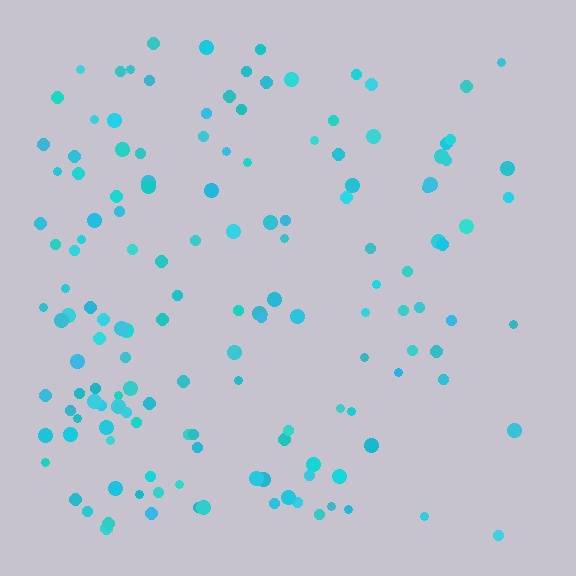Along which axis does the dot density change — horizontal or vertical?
Horizontal.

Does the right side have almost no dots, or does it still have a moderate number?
Still a moderate number, just noticeably fewer than the left.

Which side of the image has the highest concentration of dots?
The left.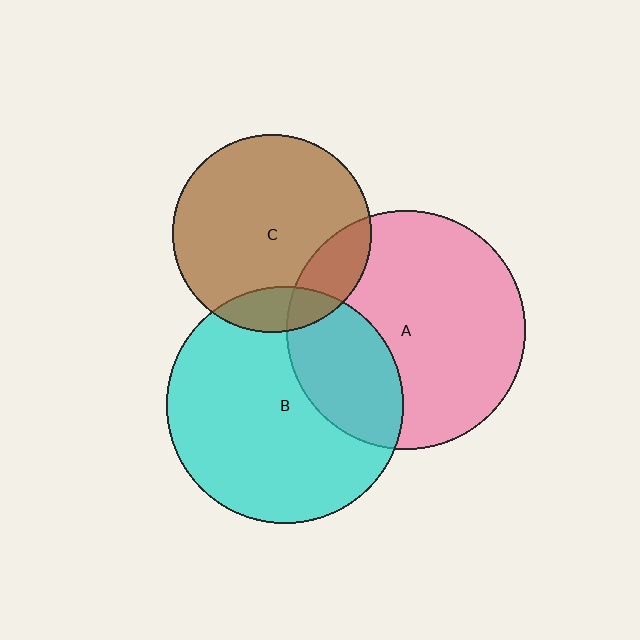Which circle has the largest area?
Circle A (pink).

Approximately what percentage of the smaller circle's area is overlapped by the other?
Approximately 15%.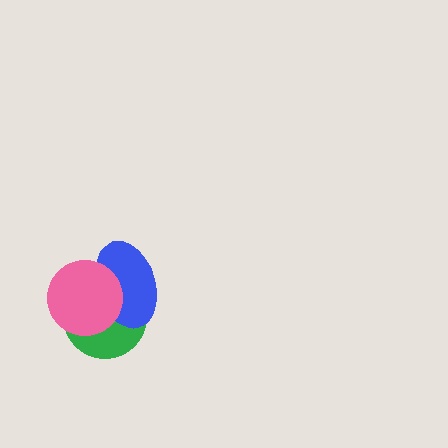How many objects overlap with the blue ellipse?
2 objects overlap with the blue ellipse.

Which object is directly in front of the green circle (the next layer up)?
The blue ellipse is directly in front of the green circle.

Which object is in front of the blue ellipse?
The pink circle is in front of the blue ellipse.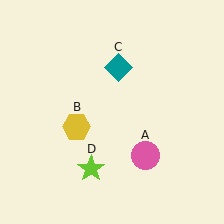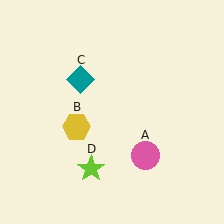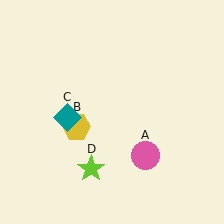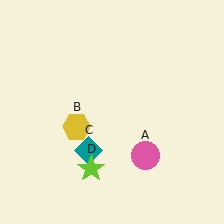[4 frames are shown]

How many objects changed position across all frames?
1 object changed position: teal diamond (object C).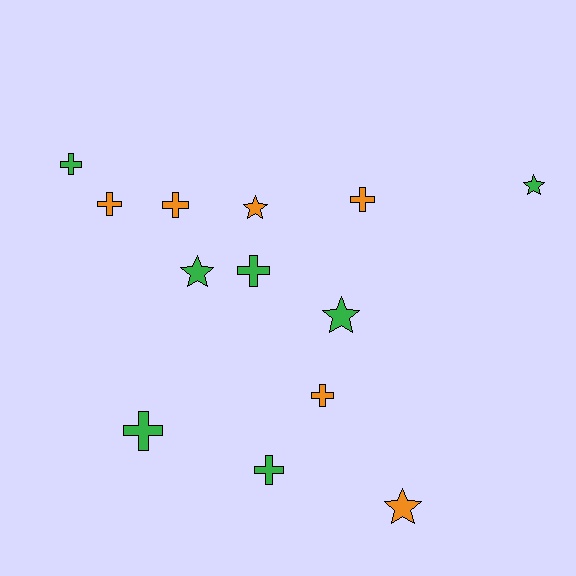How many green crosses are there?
There are 4 green crosses.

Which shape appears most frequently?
Cross, with 8 objects.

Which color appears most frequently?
Green, with 7 objects.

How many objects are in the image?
There are 13 objects.